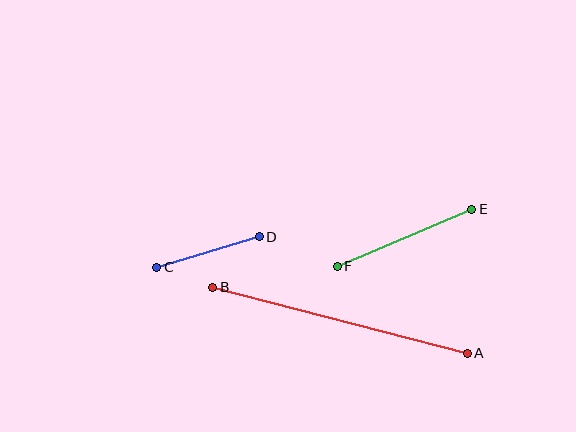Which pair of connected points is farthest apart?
Points A and B are farthest apart.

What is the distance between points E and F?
The distance is approximately 146 pixels.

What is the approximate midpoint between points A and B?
The midpoint is at approximately (340, 320) pixels.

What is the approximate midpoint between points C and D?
The midpoint is at approximately (208, 252) pixels.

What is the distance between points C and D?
The distance is approximately 107 pixels.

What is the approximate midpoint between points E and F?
The midpoint is at approximately (405, 238) pixels.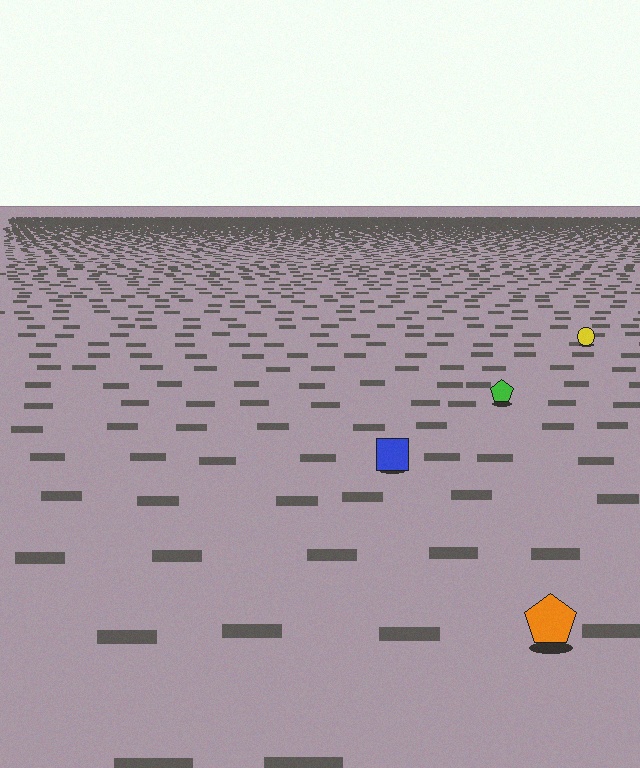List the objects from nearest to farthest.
From nearest to farthest: the orange pentagon, the blue square, the green pentagon, the yellow circle.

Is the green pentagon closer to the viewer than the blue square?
No. The blue square is closer — you can tell from the texture gradient: the ground texture is coarser near it.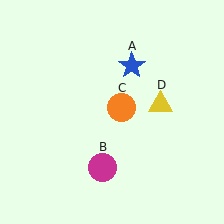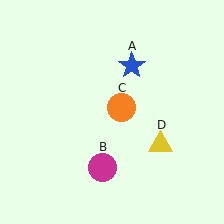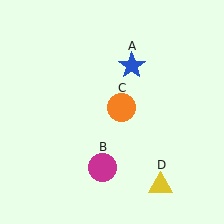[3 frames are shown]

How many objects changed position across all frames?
1 object changed position: yellow triangle (object D).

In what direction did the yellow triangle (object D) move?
The yellow triangle (object D) moved down.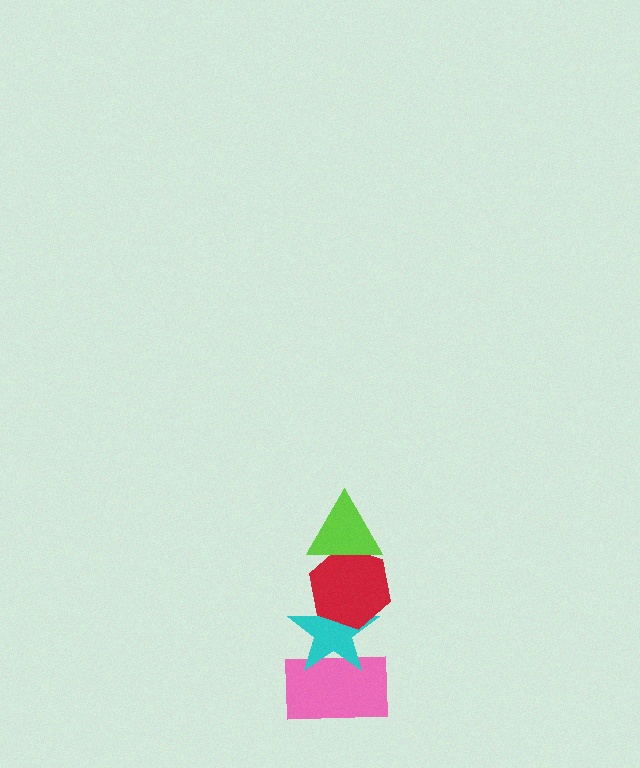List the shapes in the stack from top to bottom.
From top to bottom: the lime triangle, the red hexagon, the cyan star, the pink rectangle.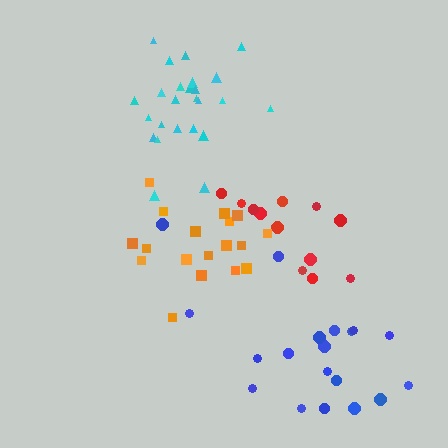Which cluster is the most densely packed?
Cyan.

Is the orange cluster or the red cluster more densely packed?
Orange.